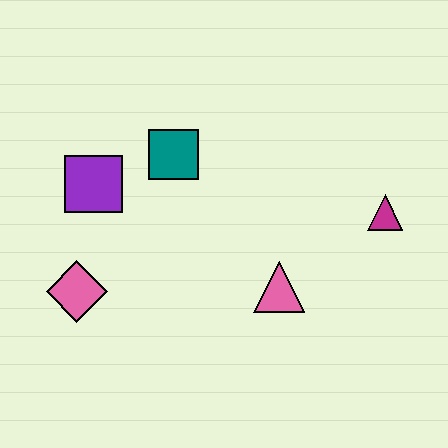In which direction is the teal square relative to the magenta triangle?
The teal square is to the left of the magenta triangle.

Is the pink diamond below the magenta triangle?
Yes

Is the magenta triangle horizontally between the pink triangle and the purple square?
No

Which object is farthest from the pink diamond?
The magenta triangle is farthest from the pink diamond.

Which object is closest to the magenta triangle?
The pink triangle is closest to the magenta triangle.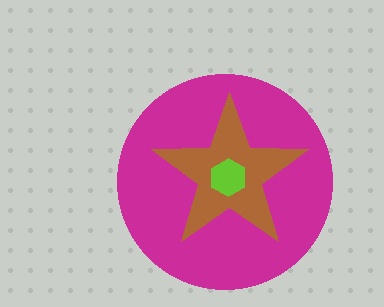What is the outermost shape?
The magenta circle.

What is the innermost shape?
The lime hexagon.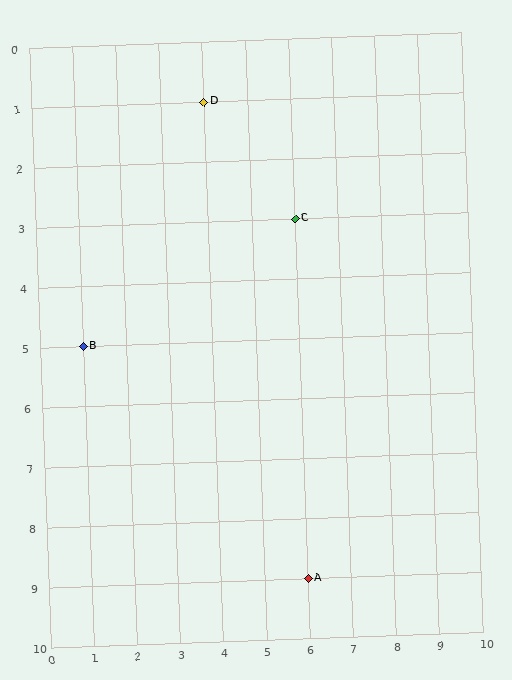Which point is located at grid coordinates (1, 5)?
Point B is at (1, 5).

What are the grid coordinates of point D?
Point D is at grid coordinates (4, 1).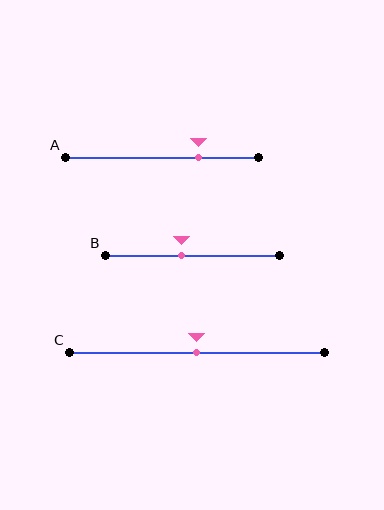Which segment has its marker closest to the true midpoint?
Segment C has its marker closest to the true midpoint.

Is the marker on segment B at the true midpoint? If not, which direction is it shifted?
No, the marker on segment B is shifted to the left by about 6% of the segment length.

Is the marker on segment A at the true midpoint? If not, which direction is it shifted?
No, the marker on segment A is shifted to the right by about 19% of the segment length.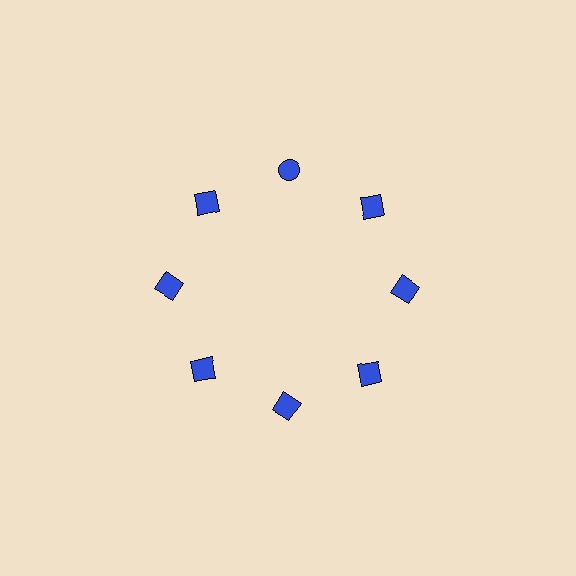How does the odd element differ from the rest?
It has a different shape: circle instead of square.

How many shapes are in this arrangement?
There are 8 shapes arranged in a ring pattern.